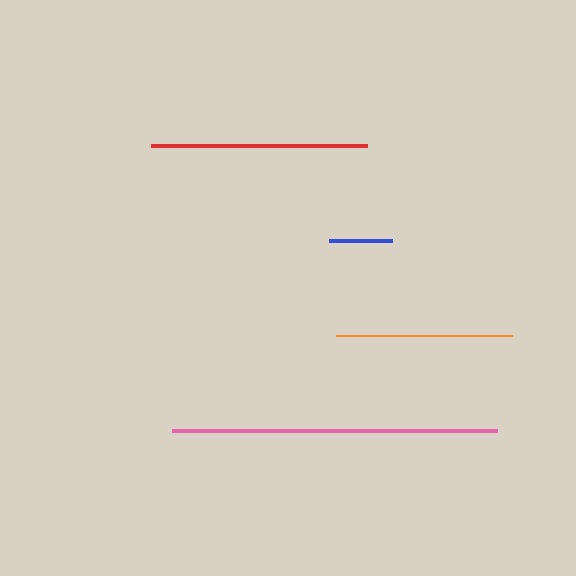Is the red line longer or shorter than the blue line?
The red line is longer than the blue line.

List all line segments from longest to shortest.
From longest to shortest: pink, red, orange, blue.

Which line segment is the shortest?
The blue line is the shortest at approximately 63 pixels.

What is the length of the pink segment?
The pink segment is approximately 326 pixels long.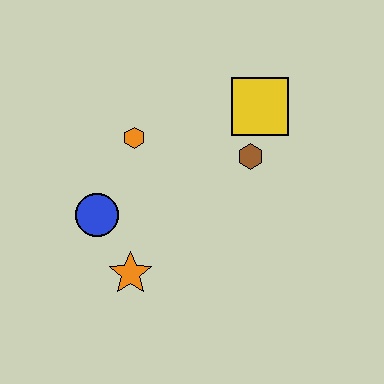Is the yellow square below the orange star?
No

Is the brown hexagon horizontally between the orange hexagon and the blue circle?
No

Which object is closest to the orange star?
The blue circle is closest to the orange star.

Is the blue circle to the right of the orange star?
No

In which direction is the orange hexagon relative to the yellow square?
The orange hexagon is to the left of the yellow square.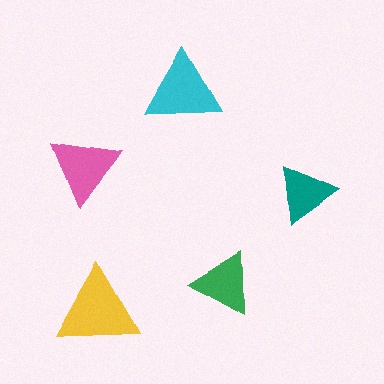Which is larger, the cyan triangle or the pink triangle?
The cyan one.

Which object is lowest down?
The yellow triangle is bottommost.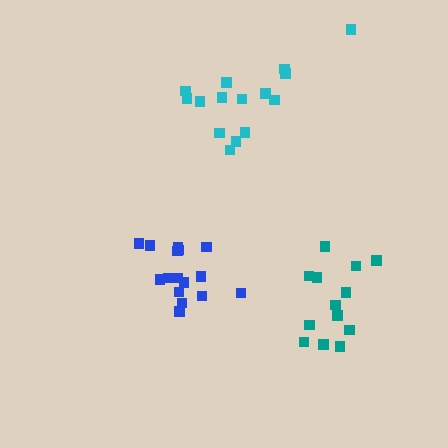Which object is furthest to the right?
The teal cluster is rightmost.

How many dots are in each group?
Group 1: 13 dots, Group 2: 15 dots, Group 3: 16 dots (44 total).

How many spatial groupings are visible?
There are 3 spatial groupings.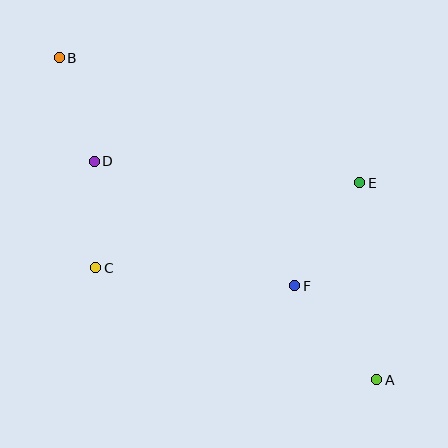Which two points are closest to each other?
Points C and D are closest to each other.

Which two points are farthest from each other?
Points A and B are farthest from each other.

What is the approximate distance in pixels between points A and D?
The distance between A and D is approximately 357 pixels.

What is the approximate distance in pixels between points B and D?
The distance between B and D is approximately 109 pixels.